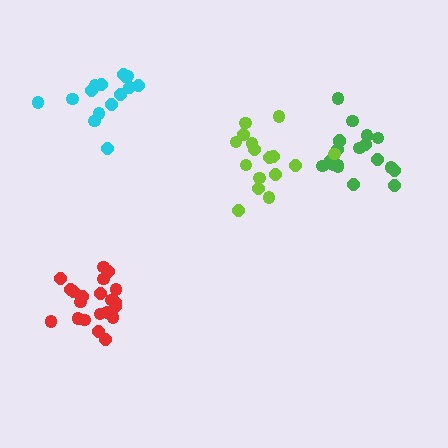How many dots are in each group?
Group 1: 15 dots, Group 2: 21 dots, Group 3: 19 dots, Group 4: 16 dots (71 total).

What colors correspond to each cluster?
The clusters are colored: cyan, red, green, lime.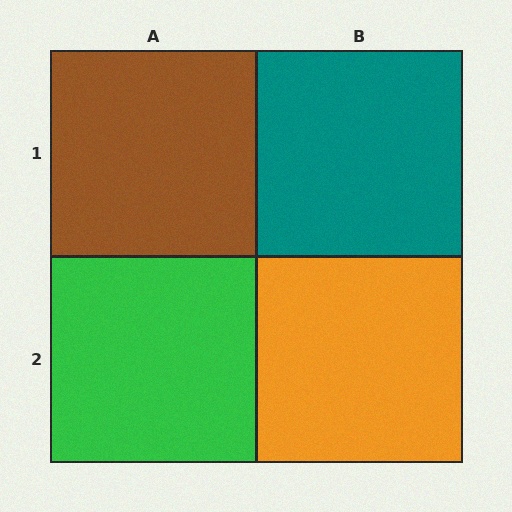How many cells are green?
1 cell is green.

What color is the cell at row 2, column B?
Orange.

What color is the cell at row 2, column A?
Green.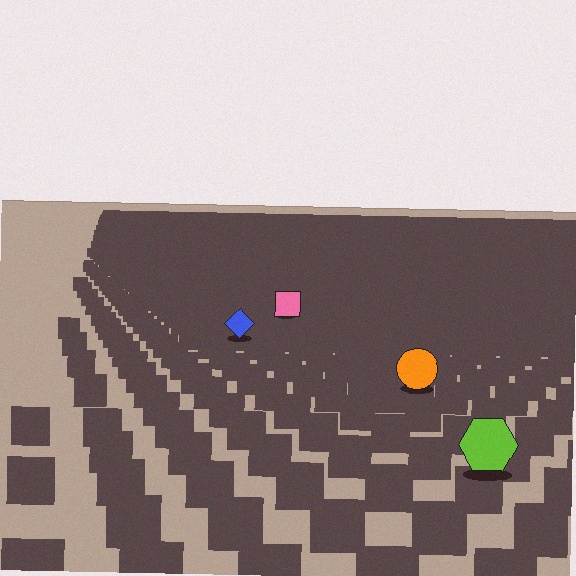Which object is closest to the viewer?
The lime hexagon is closest. The texture marks near it are larger and more spread out.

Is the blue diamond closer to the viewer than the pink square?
Yes. The blue diamond is closer — you can tell from the texture gradient: the ground texture is coarser near it.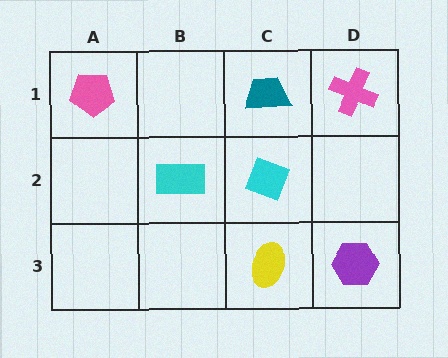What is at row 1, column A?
A pink pentagon.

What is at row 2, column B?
A cyan rectangle.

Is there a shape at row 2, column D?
No, that cell is empty.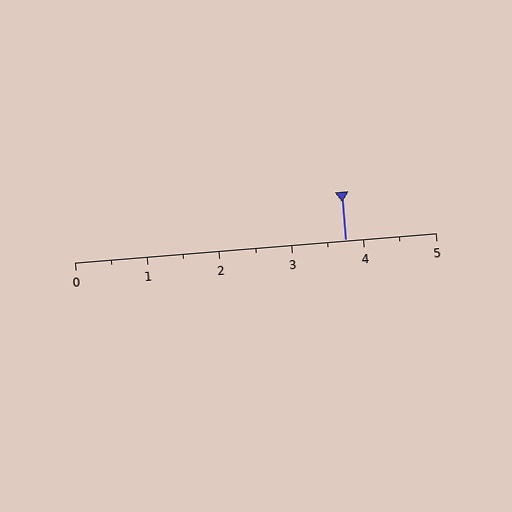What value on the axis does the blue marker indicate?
The marker indicates approximately 3.8.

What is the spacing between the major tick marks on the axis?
The major ticks are spaced 1 apart.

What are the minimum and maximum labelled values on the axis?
The axis runs from 0 to 5.